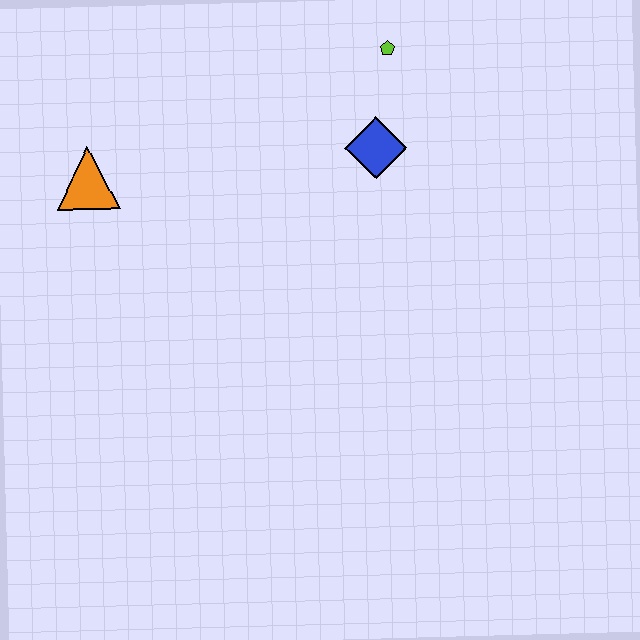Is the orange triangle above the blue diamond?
No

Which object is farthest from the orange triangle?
The lime pentagon is farthest from the orange triangle.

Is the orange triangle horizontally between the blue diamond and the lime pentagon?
No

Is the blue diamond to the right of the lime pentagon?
No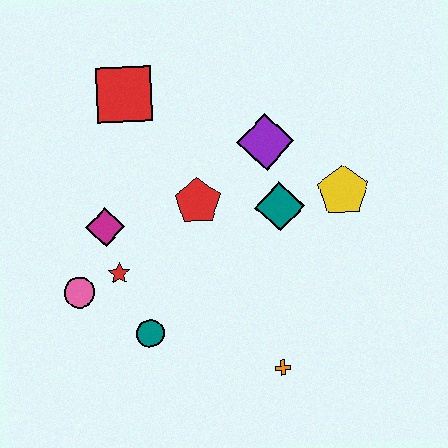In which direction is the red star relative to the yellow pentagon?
The red star is to the left of the yellow pentagon.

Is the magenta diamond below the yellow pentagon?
Yes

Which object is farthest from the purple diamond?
The pink circle is farthest from the purple diamond.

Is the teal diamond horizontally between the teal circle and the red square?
No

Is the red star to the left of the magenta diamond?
No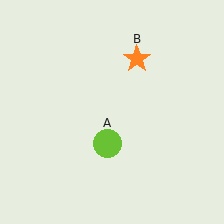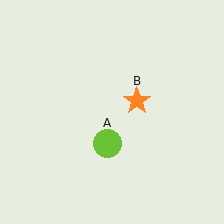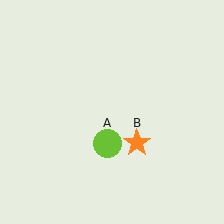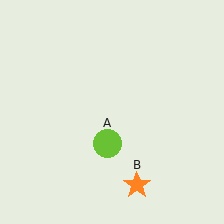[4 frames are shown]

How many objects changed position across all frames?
1 object changed position: orange star (object B).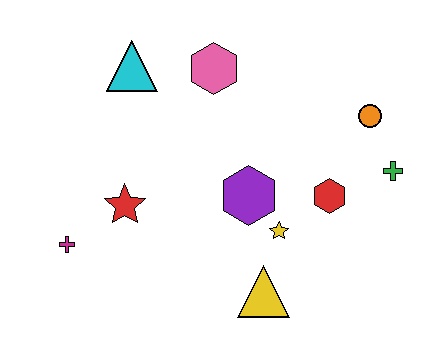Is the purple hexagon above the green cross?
No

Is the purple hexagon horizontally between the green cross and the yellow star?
No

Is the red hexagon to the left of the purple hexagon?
No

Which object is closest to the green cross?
The orange circle is closest to the green cross.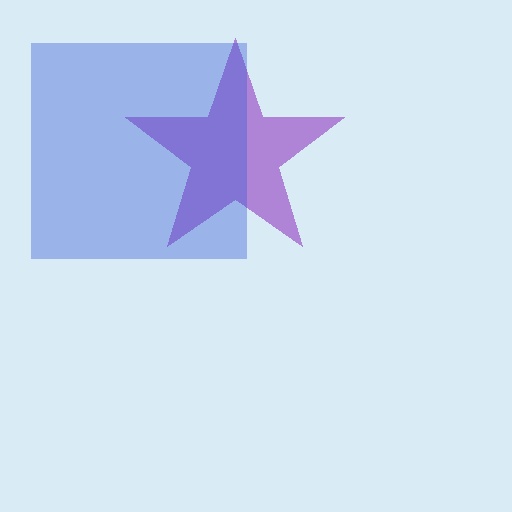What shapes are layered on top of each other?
The layered shapes are: a purple star, a blue square.